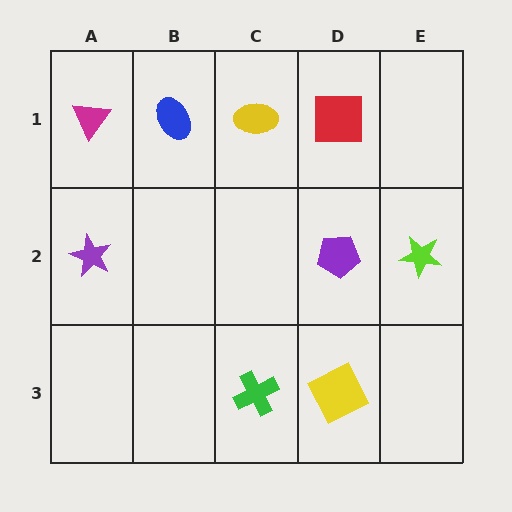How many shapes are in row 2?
3 shapes.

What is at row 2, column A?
A purple star.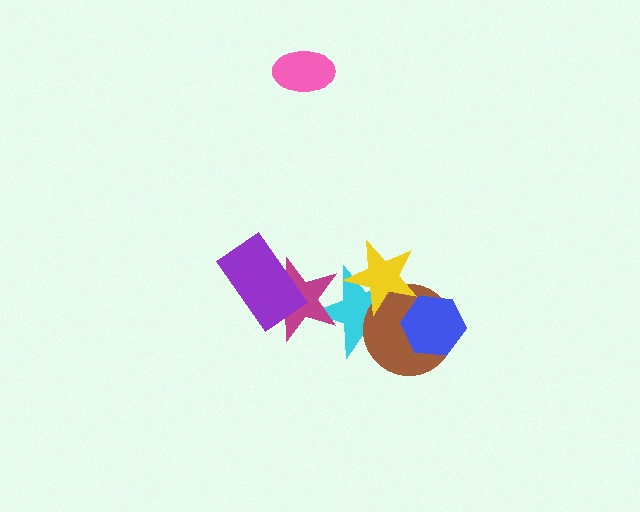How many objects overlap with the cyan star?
3 objects overlap with the cyan star.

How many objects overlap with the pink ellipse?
0 objects overlap with the pink ellipse.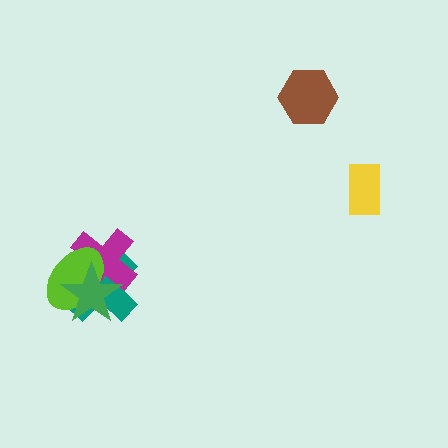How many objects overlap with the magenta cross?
3 objects overlap with the magenta cross.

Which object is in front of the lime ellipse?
The green star is in front of the lime ellipse.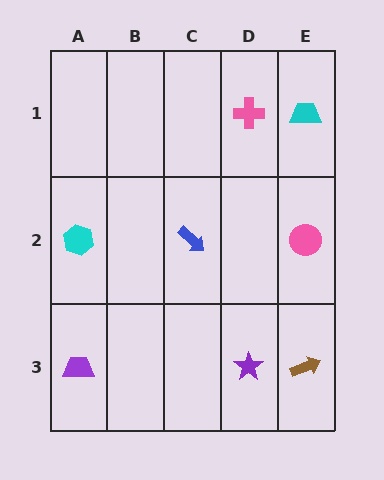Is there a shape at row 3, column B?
No, that cell is empty.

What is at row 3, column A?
A purple trapezoid.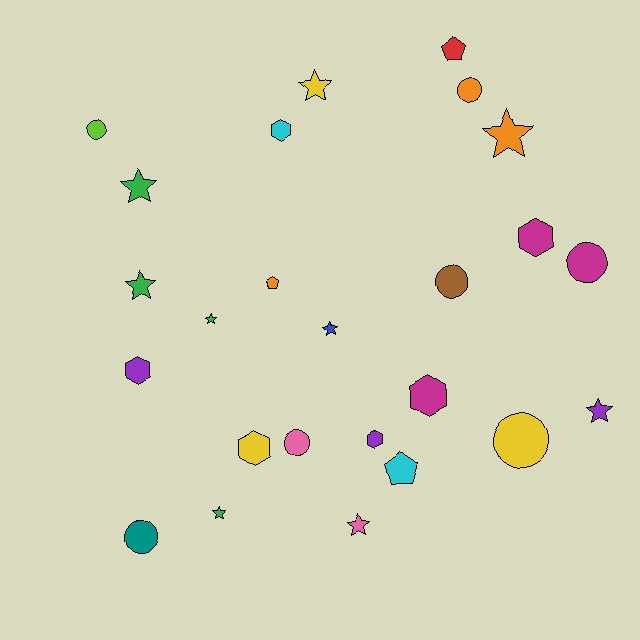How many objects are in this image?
There are 25 objects.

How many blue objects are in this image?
There is 1 blue object.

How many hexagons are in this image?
There are 6 hexagons.